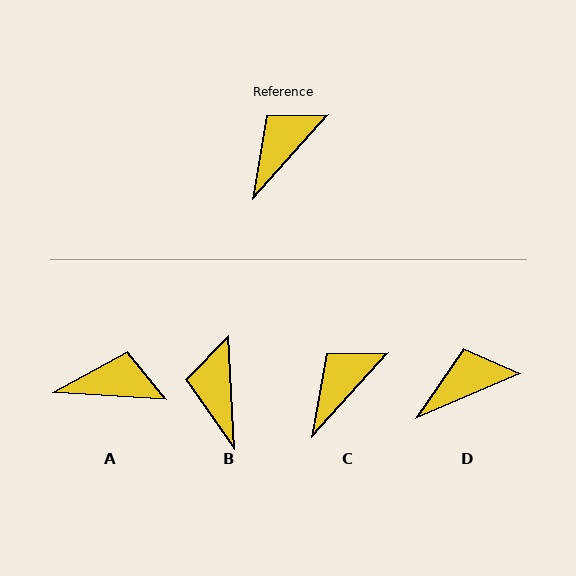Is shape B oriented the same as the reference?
No, it is off by about 45 degrees.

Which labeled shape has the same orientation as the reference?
C.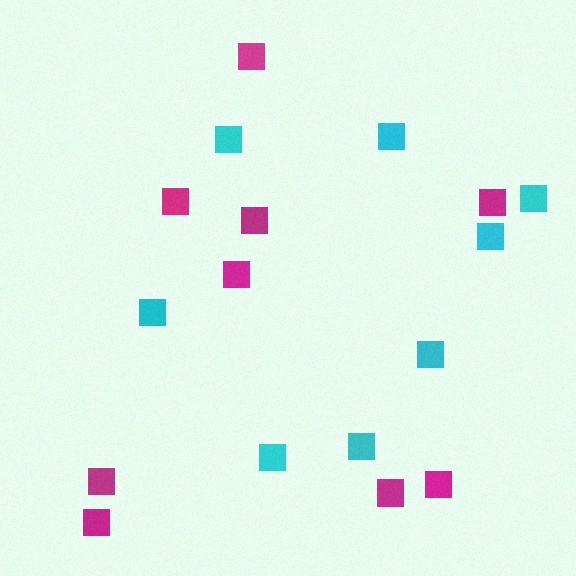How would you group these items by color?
There are 2 groups: one group of cyan squares (8) and one group of magenta squares (9).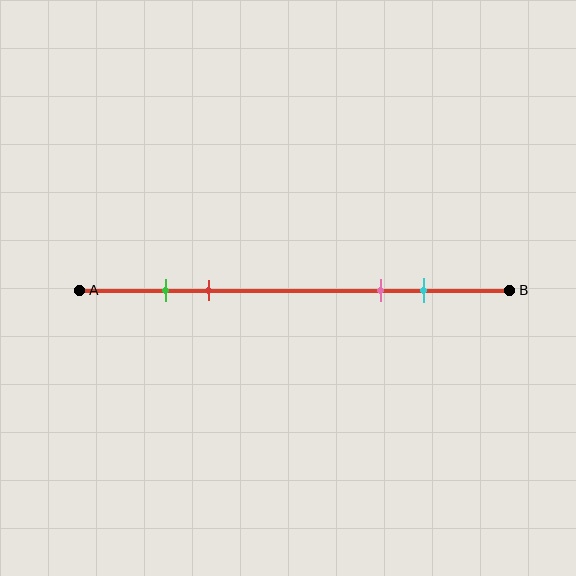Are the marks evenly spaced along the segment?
No, the marks are not evenly spaced.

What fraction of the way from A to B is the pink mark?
The pink mark is approximately 70% (0.7) of the way from A to B.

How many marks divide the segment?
There are 4 marks dividing the segment.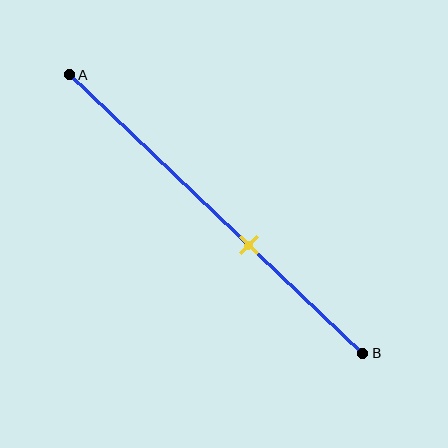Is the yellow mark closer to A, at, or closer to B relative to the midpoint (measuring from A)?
The yellow mark is closer to point B than the midpoint of segment AB.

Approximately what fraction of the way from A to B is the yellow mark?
The yellow mark is approximately 60% of the way from A to B.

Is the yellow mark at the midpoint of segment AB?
No, the mark is at about 60% from A, not at the 50% midpoint.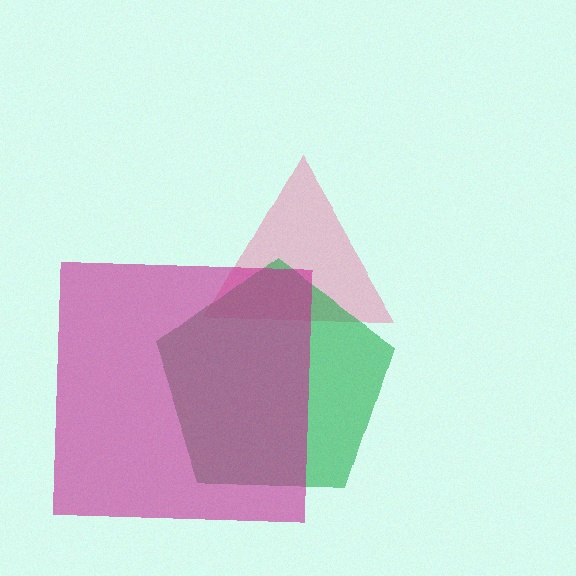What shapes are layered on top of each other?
The layered shapes are: a pink triangle, a green pentagon, a magenta square.